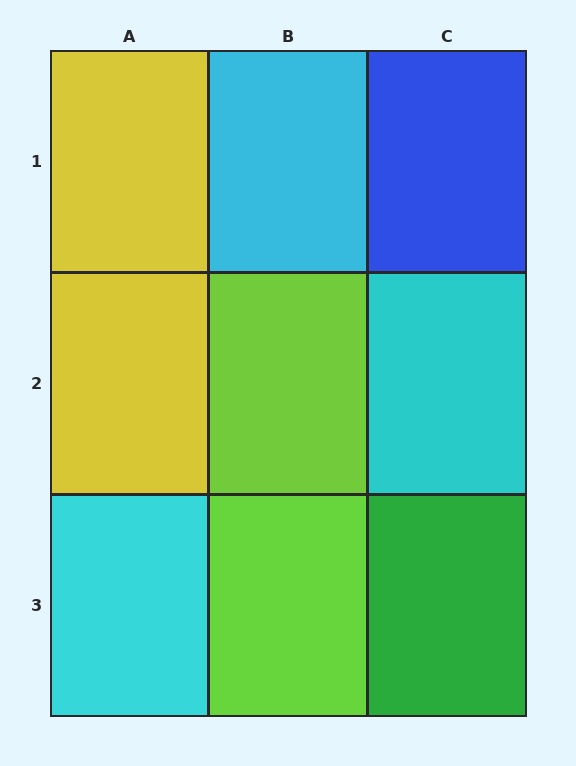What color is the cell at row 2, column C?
Cyan.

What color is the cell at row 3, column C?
Green.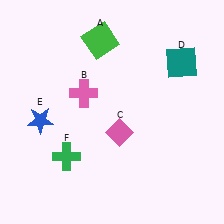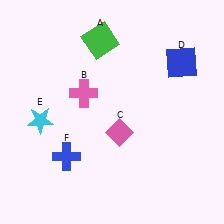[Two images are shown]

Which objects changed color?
D changed from teal to blue. E changed from blue to cyan. F changed from green to blue.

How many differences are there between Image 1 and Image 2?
There are 3 differences between the two images.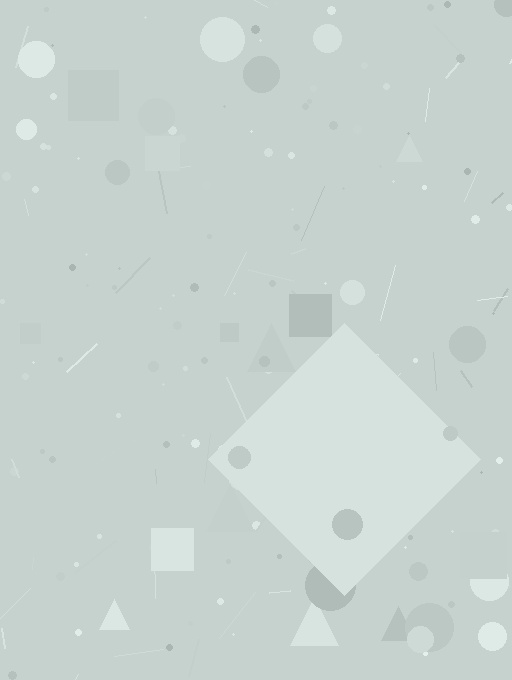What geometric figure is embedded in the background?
A diamond is embedded in the background.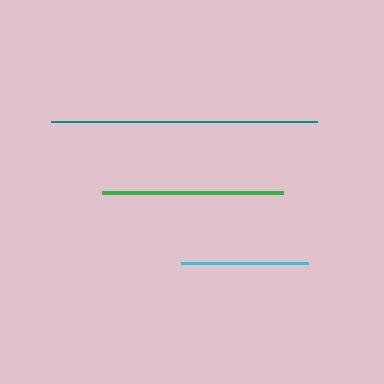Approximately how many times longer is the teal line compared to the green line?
The teal line is approximately 1.5 times the length of the green line.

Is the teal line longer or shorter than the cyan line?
The teal line is longer than the cyan line.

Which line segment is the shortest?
The cyan line is the shortest at approximately 127 pixels.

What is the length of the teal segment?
The teal segment is approximately 265 pixels long.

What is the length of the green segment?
The green segment is approximately 181 pixels long.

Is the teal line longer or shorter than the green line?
The teal line is longer than the green line.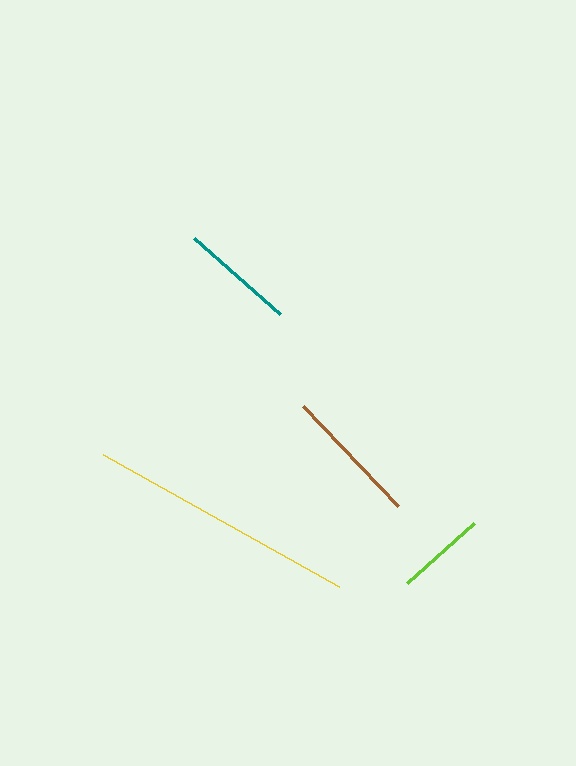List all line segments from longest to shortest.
From longest to shortest: yellow, brown, teal, lime.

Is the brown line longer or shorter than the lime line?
The brown line is longer than the lime line.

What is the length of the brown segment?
The brown segment is approximately 138 pixels long.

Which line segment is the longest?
The yellow line is the longest at approximately 271 pixels.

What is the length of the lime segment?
The lime segment is approximately 90 pixels long.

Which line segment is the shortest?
The lime line is the shortest at approximately 90 pixels.